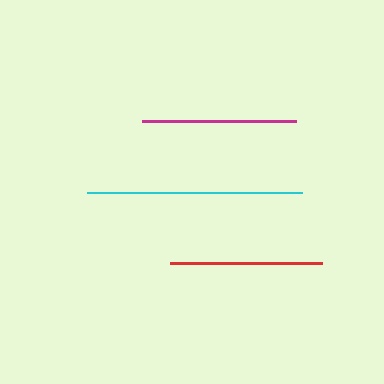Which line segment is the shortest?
The red line is the shortest at approximately 152 pixels.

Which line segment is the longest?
The cyan line is the longest at approximately 215 pixels.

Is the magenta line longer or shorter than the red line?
The magenta line is longer than the red line.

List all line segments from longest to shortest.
From longest to shortest: cyan, magenta, red.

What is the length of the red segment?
The red segment is approximately 152 pixels long.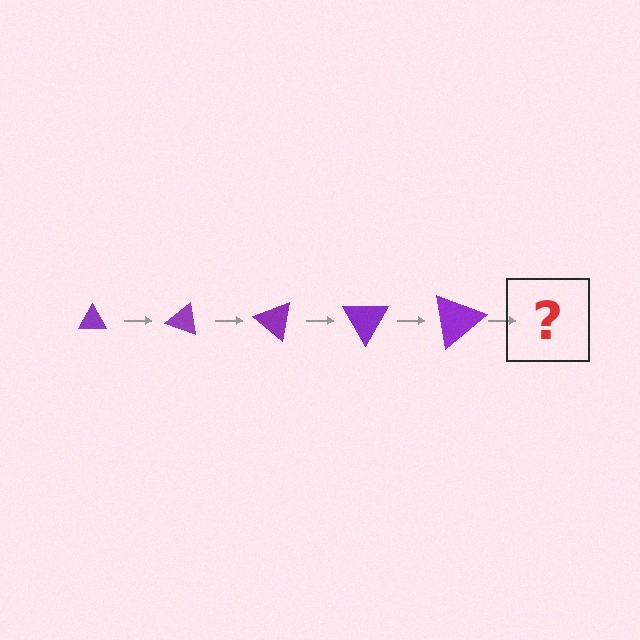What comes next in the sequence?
The next element should be a triangle, larger than the previous one and rotated 100 degrees from the start.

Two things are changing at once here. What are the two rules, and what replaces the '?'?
The two rules are that the triangle grows larger each step and it rotates 20 degrees each step. The '?' should be a triangle, larger than the previous one and rotated 100 degrees from the start.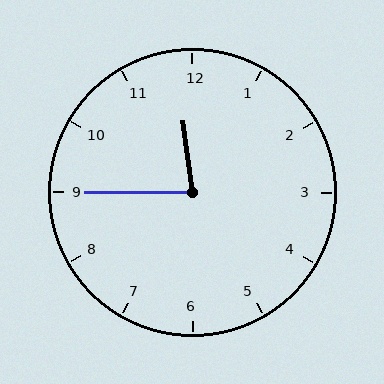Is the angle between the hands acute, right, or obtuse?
It is acute.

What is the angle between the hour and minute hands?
Approximately 82 degrees.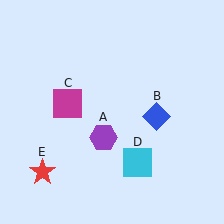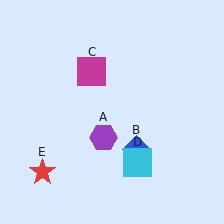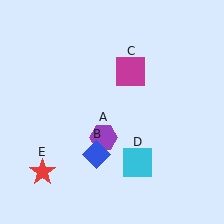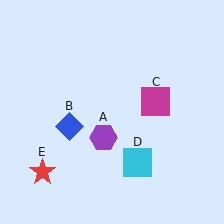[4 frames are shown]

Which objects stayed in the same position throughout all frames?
Purple hexagon (object A) and cyan square (object D) and red star (object E) remained stationary.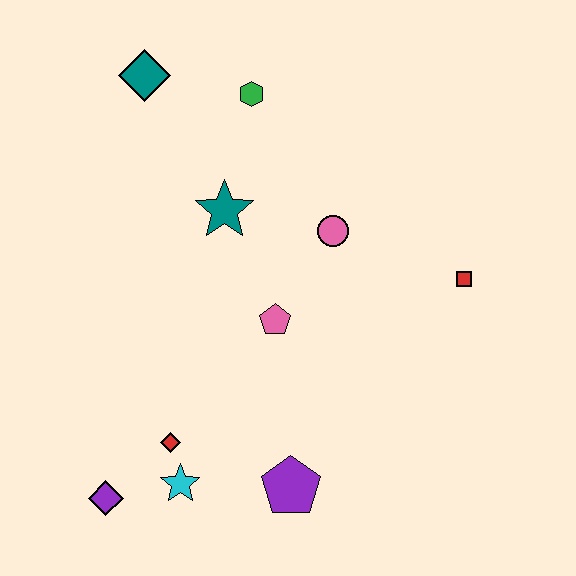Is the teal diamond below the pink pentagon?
No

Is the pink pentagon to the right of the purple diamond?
Yes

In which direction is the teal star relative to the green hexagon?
The teal star is below the green hexagon.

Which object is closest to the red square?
The pink circle is closest to the red square.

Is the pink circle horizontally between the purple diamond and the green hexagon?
No